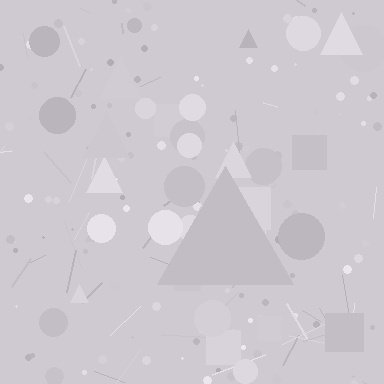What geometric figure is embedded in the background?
A triangle is embedded in the background.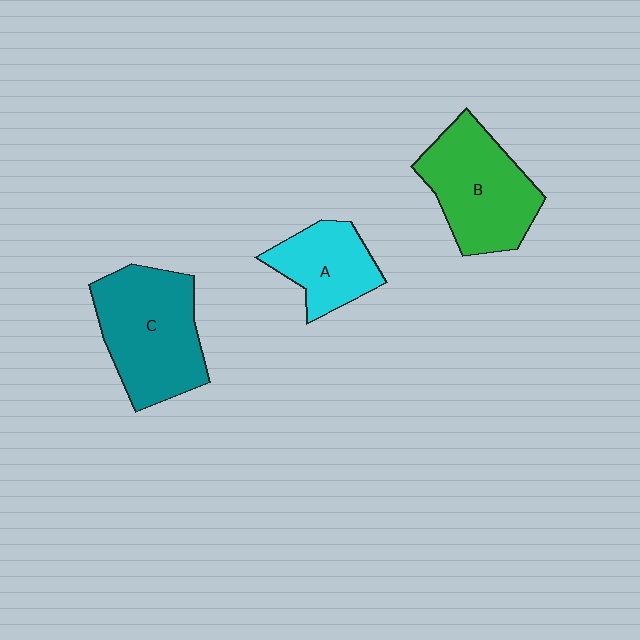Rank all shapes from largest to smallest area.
From largest to smallest: C (teal), B (green), A (cyan).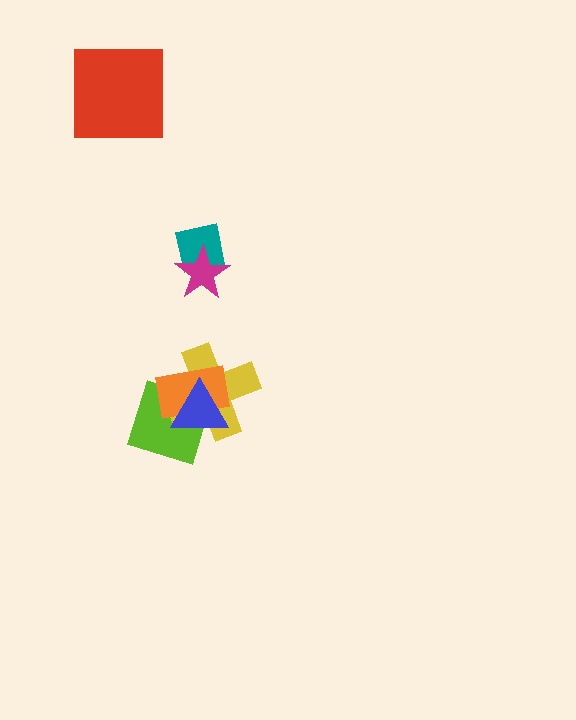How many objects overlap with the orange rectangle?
3 objects overlap with the orange rectangle.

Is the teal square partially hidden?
Yes, it is partially covered by another shape.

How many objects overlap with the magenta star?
1 object overlaps with the magenta star.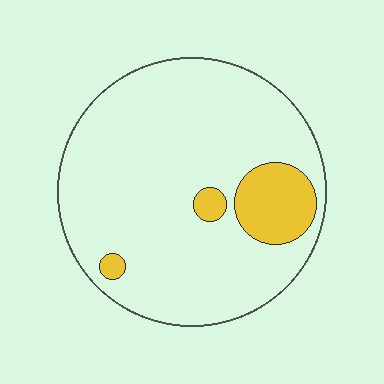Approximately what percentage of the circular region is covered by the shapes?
Approximately 10%.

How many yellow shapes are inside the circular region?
3.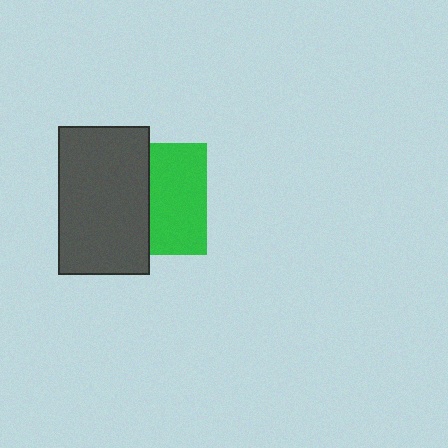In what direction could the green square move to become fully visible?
The green square could move right. That would shift it out from behind the dark gray rectangle entirely.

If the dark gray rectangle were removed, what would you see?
You would see the complete green square.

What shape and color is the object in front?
The object in front is a dark gray rectangle.